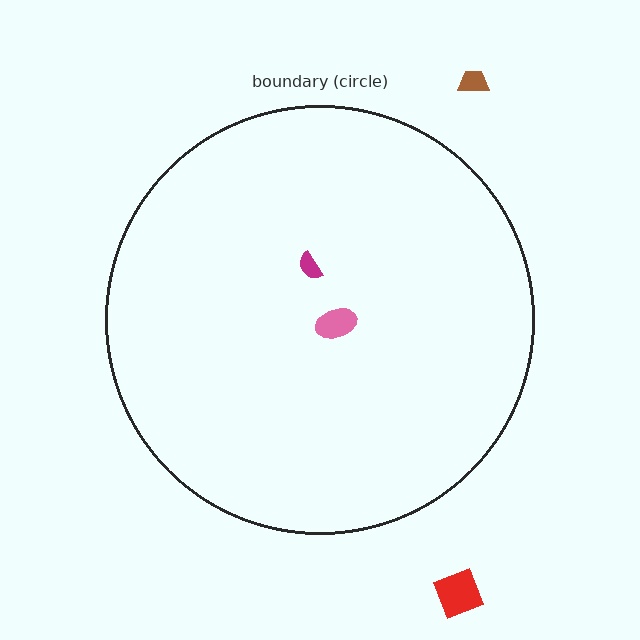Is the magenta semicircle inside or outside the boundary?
Inside.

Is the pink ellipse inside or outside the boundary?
Inside.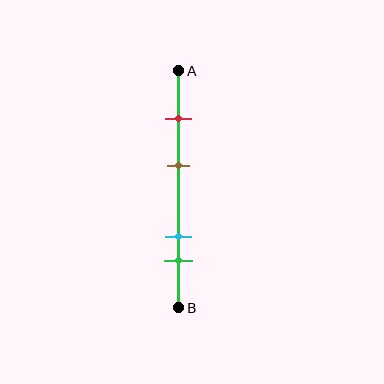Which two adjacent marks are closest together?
The cyan and green marks are the closest adjacent pair.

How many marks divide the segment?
There are 4 marks dividing the segment.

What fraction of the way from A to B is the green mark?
The green mark is approximately 80% (0.8) of the way from A to B.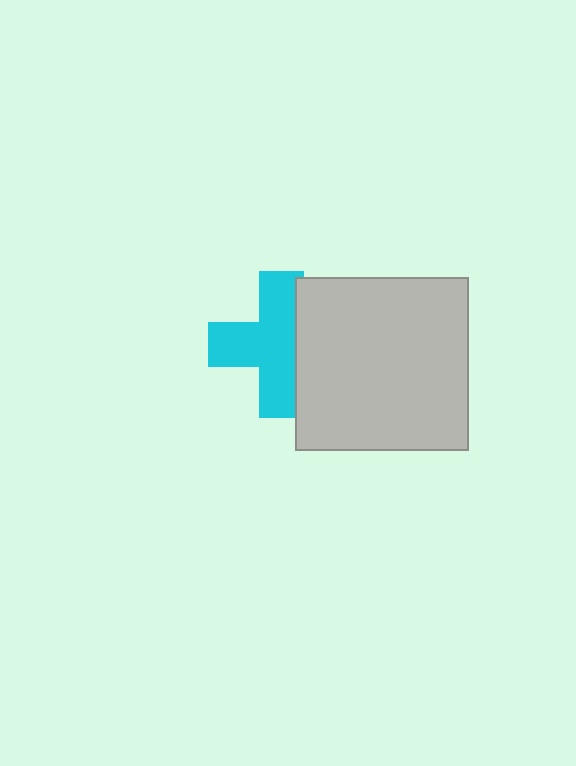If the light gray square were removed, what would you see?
You would see the complete cyan cross.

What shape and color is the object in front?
The object in front is a light gray square.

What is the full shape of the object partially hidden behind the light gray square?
The partially hidden object is a cyan cross.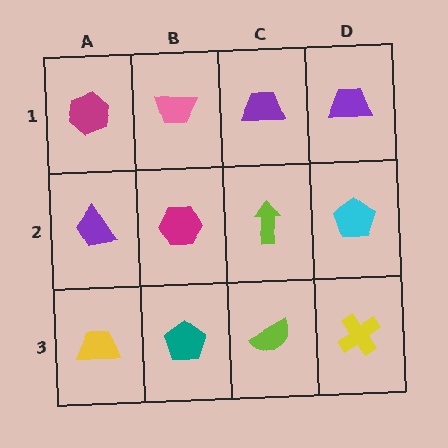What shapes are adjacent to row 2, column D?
A purple trapezoid (row 1, column D), a yellow cross (row 3, column D), a lime arrow (row 2, column C).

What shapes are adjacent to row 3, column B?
A magenta hexagon (row 2, column B), a yellow trapezoid (row 3, column A), a lime semicircle (row 3, column C).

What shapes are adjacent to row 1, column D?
A cyan pentagon (row 2, column D), a purple trapezoid (row 1, column C).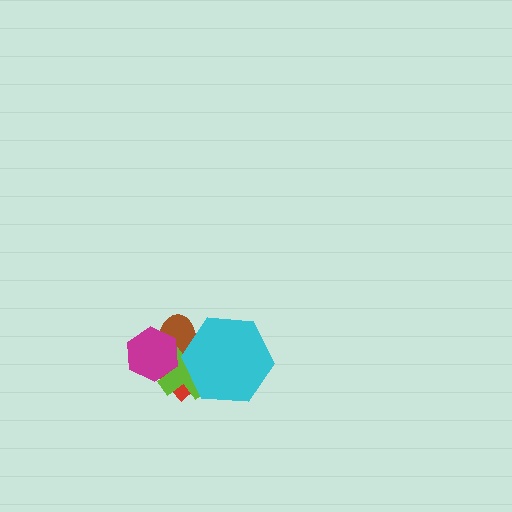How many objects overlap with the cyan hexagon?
3 objects overlap with the cyan hexagon.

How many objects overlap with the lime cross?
4 objects overlap with the lime cross.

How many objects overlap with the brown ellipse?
4 objects overlap with the brown ellipse.